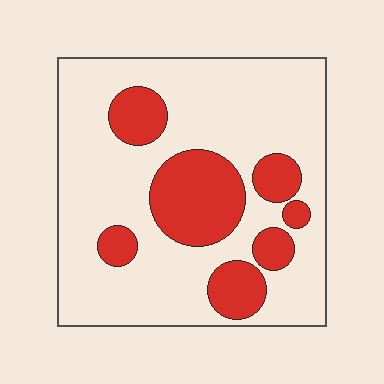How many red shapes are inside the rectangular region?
7.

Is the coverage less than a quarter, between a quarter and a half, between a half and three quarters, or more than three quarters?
Between a quarter and a half.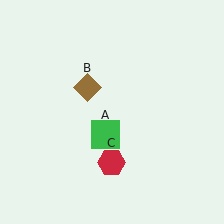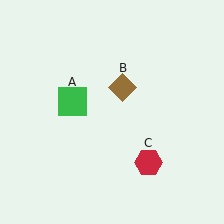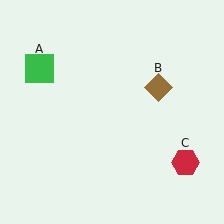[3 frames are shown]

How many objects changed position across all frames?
3 objects changed position: green square (object A), brown diamond (object B), red hexagon (object C).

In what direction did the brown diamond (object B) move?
The brown diamond (object B) moved right.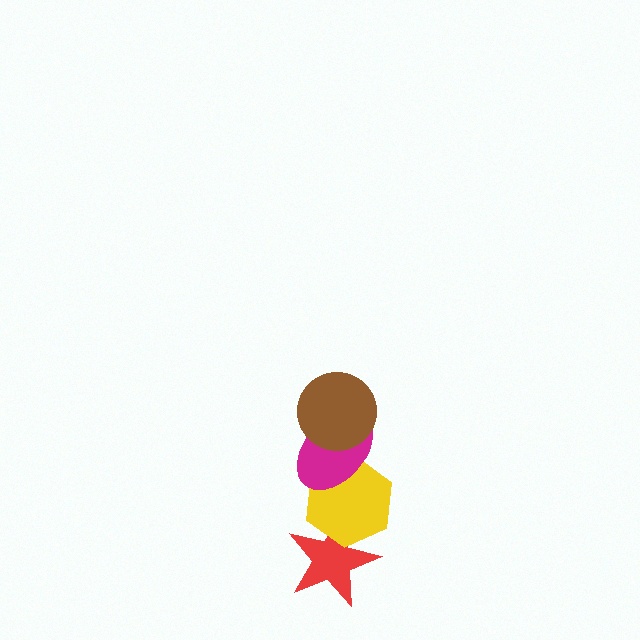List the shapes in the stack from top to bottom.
From top to bottom: the brown circle, the magenta ellipse, the yellow hexagon, the red star.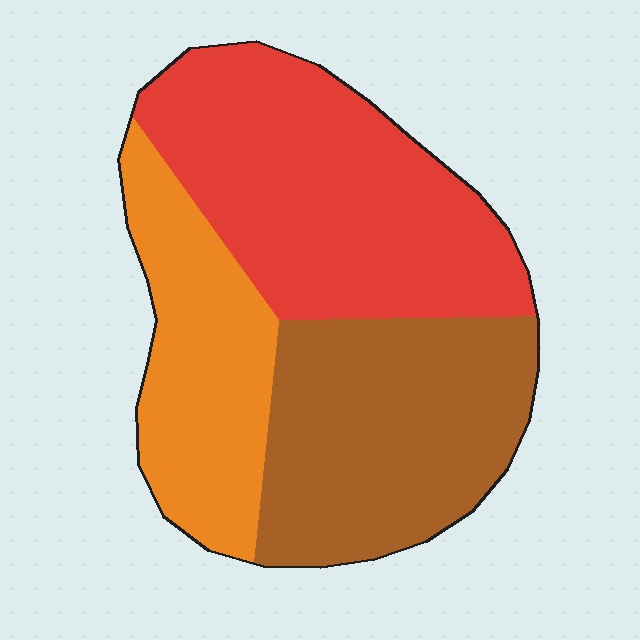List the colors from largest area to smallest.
From largest to smallest: red, brown, orange.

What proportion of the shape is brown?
Brown covers roughly 35% of the shape.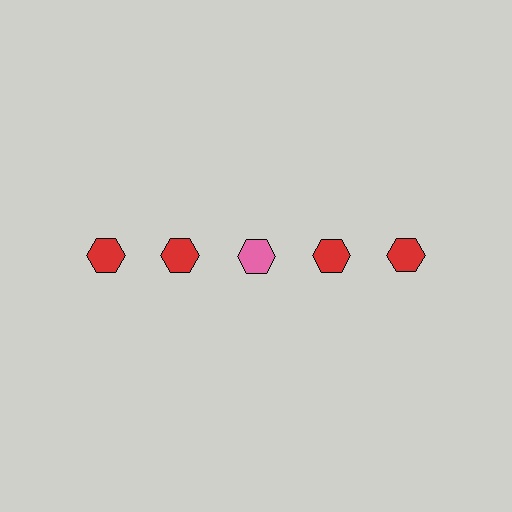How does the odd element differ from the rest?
It has a different color: pink instead of red.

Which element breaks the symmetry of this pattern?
The pink hexagon in the top row, center column breaks the symmetry. All other shapes are red hexagons.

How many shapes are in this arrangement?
There are 5 shapes arranged in a grid pattern.